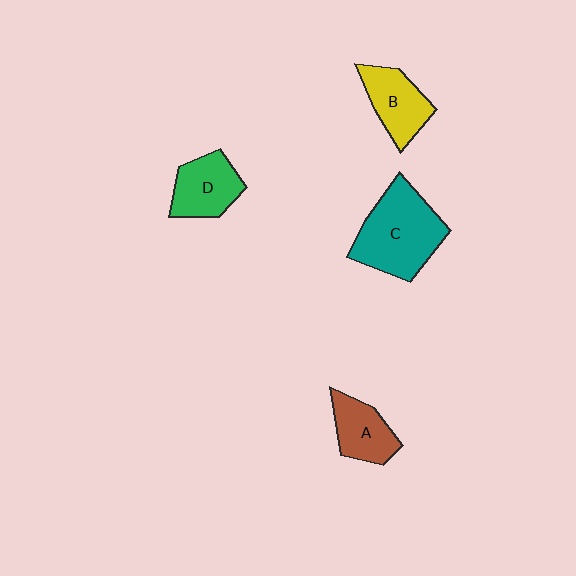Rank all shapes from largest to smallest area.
From largest to smallest: C (teal), D (green), B (yellow), A (brown).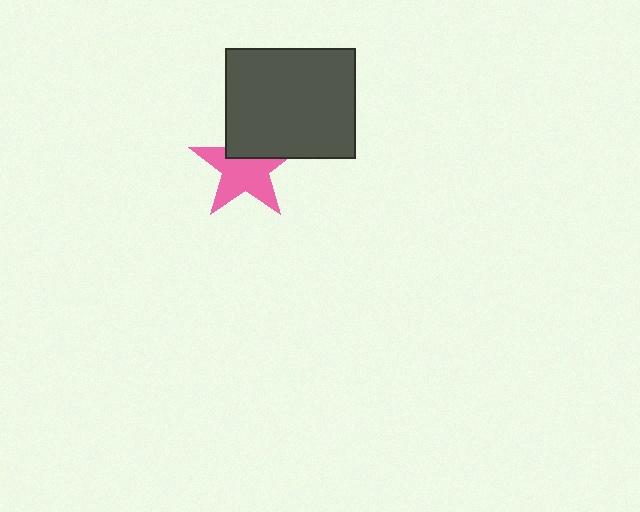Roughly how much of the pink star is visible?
Most of it is visible (roughly 66%).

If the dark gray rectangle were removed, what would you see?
You would see the complete pink star.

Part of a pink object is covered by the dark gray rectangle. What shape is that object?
It is a star.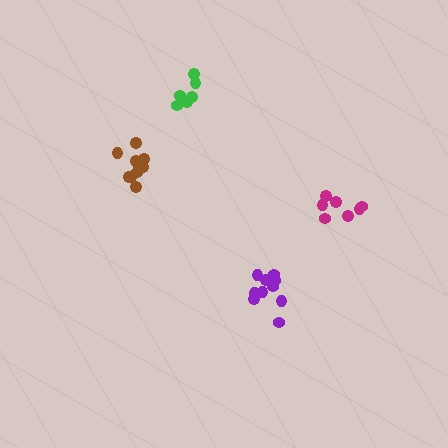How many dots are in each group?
Group 1: 6 dots, Group 2: 7 dots, Group 3: 11 dots, Group 4: 10 dots (34 total).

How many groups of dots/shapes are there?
There are 4 groups.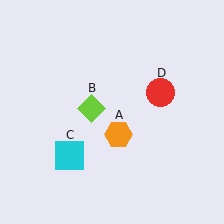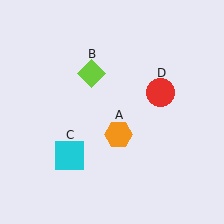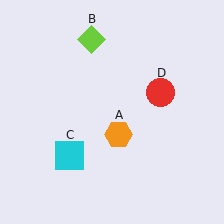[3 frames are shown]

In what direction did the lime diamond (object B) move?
The lime diamond (object B) moved up.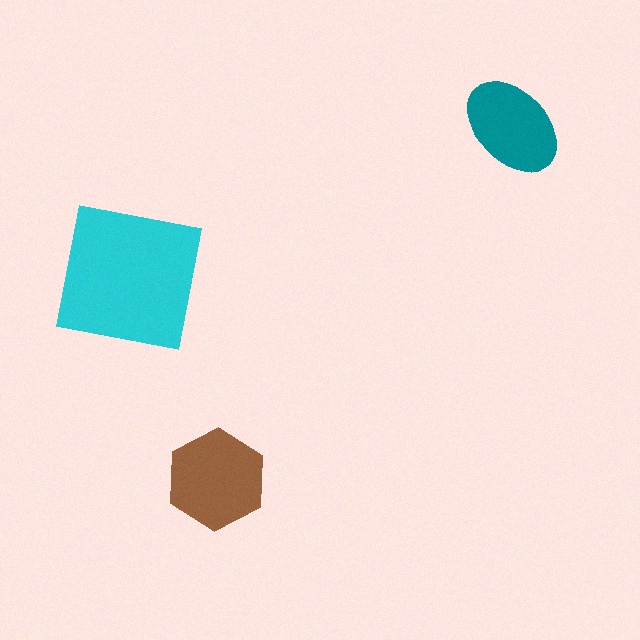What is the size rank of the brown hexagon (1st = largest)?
2nd.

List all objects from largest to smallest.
The cyan square, the brown hexagon, the teal ellipse.